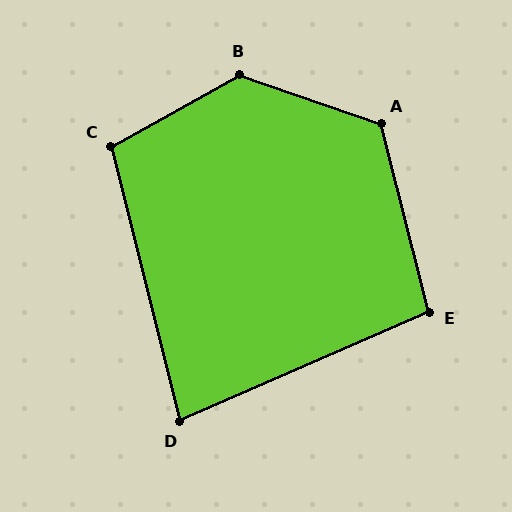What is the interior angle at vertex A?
Approximately 123 degrees (obtuse).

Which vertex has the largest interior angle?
B, at approximately 132 degrees.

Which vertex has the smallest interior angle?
D, at approximately 81 degrees.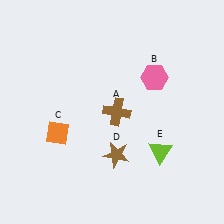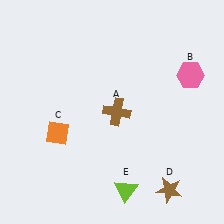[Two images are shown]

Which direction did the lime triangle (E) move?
The lime triangle (E) moved down.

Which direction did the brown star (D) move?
The brown star (D) moved right.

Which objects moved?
The objects that moved are: the pink hexagon (B), the brown star (D), the lime triangle (E).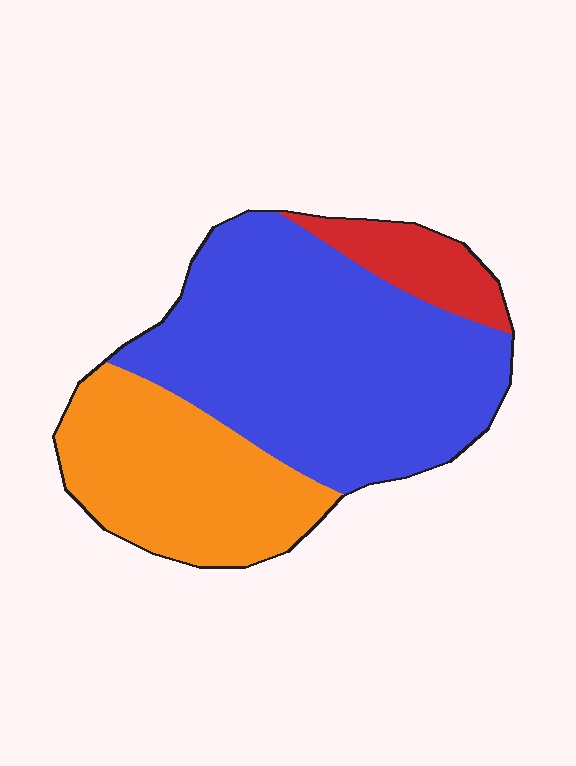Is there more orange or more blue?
Blue.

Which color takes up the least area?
Red, at roughly 10%.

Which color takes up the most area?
Blue, at roughly 60%.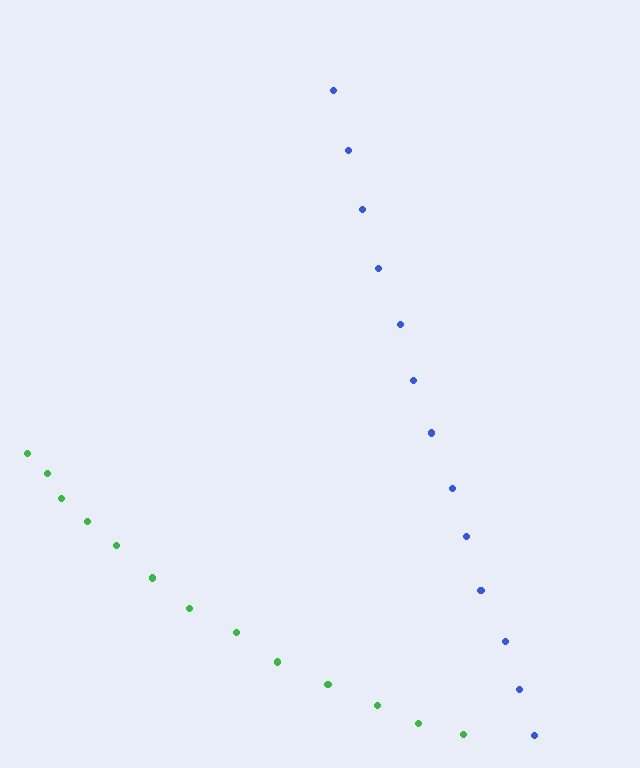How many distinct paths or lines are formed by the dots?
There are 2 distinct paths.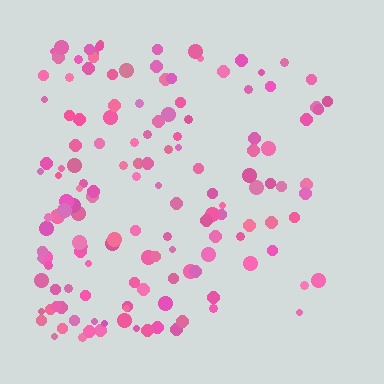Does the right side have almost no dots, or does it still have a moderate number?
Still a moderate number, just noticeably fewer than the left.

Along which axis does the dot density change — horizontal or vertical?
Horizontal.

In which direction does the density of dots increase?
From right to left, with the left side densest.